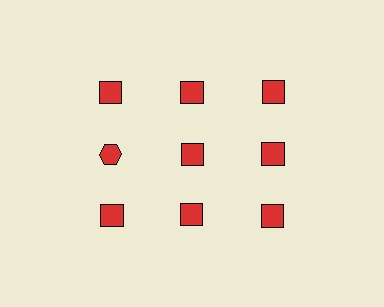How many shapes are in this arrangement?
There are 9 shapes arranged in a grid pattern.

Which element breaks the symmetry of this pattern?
The red hexagon in the second row, leftmost column breaks the symmetry. All other shapes are red squares.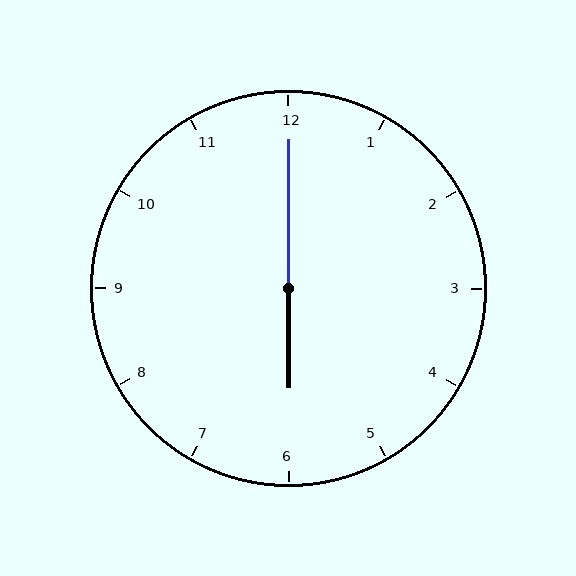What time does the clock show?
6:00.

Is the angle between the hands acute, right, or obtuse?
It is obtuse.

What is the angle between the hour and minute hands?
Approximately 180 degrees.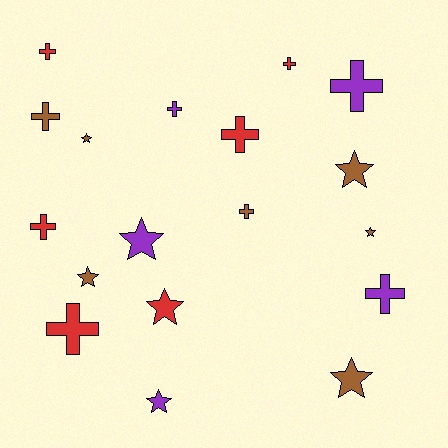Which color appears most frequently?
Brown, with 7 objects.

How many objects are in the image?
There are 18 objects.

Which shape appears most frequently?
Cross, with 10 objects.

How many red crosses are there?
There are 5 red crosses.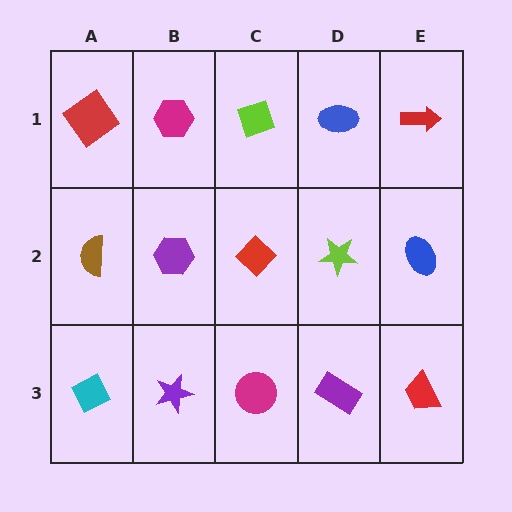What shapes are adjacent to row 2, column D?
A blue ellipse (row 1, column D), a purple rectangle (row 3, column D), a red diamond (row 2, column C), a blue ellipse (row 2, column E).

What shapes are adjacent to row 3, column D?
A lime star (row 2, column D), a magenta circle (row 3, column C), a red trapezoid (row 3, column E).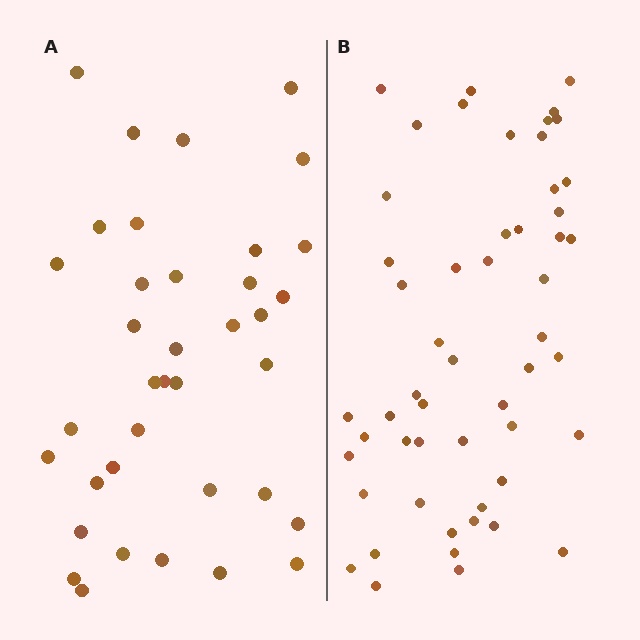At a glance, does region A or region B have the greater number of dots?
Region B (the right region) has more dots.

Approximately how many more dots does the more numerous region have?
Region B has approximately 15 more dots than region A.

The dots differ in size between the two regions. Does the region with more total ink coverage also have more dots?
No. Region A has more total ink coverage because its dots are larger, but region B actually contains more individual dots. Total area can be misleading — the number of items is what matters here.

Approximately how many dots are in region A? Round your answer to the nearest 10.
About 40 dots. (The exact count is 37, which rounds to 40.)